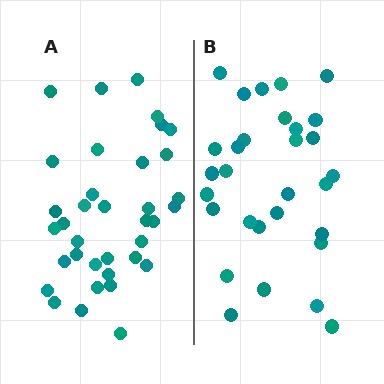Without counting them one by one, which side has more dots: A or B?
Region A (the left region) has more dots.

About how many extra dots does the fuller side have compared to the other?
Region A has about 6 more dots than region B.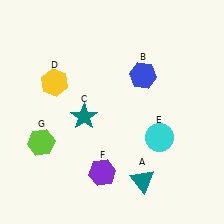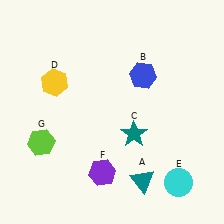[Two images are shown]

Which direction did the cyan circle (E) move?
The cyan circle (E) moved down.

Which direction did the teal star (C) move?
The teal star (C) moved right.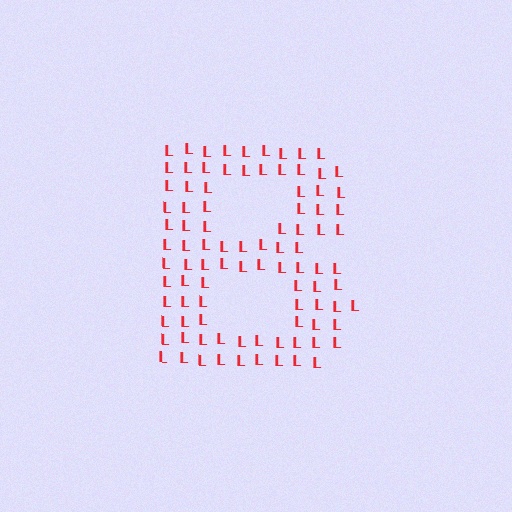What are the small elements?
The small elements are letter L's.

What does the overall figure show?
The overall figure shows the letter B.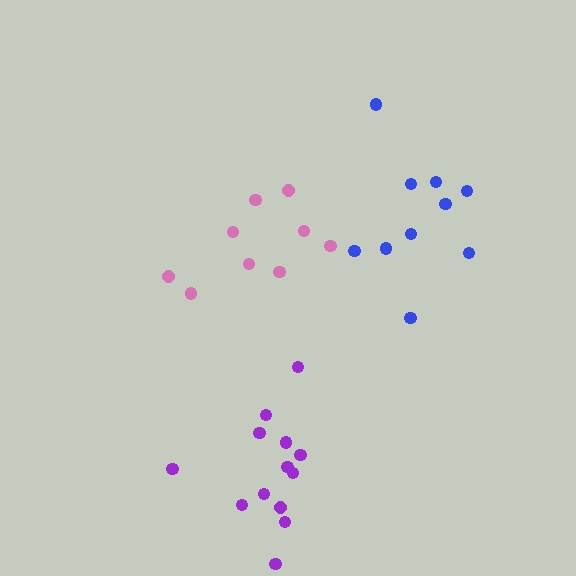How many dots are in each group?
Group 1: 13 dots, Group 2: 9 dots, Group 3: 10 dots (32 total).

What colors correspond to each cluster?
The clusters are colored: purple, pink, blue.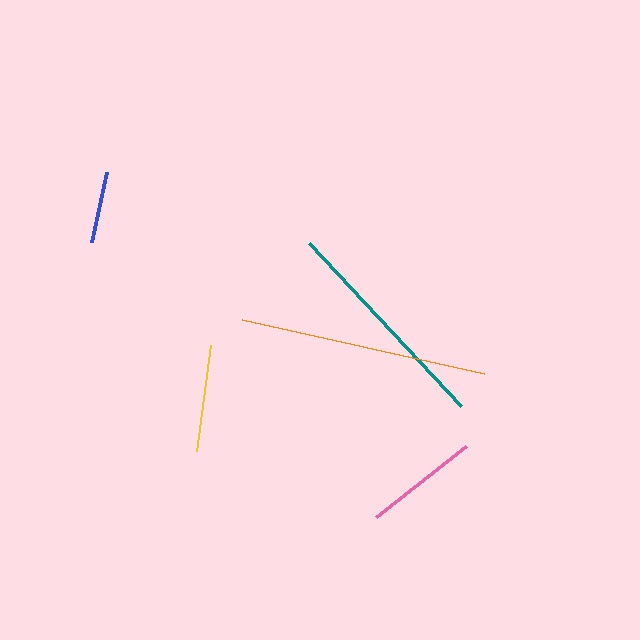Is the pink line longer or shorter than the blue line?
The pink line is longer than the blue line.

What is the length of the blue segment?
The blue segment is approximately 71 pixels long.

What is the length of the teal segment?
The teal segment is approximately 223 pixels long.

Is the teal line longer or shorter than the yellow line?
The teal line is longer than the yellow line.